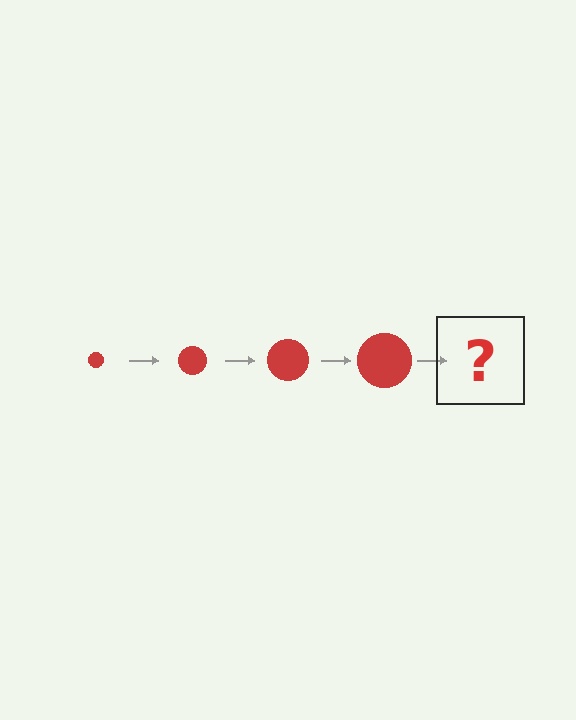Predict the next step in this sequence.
The next step is a red circle, larger than the previous one.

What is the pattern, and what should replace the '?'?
The pattern is that the circle gets progressively larger each step. The '?' should be a red circle, larger than the previous one.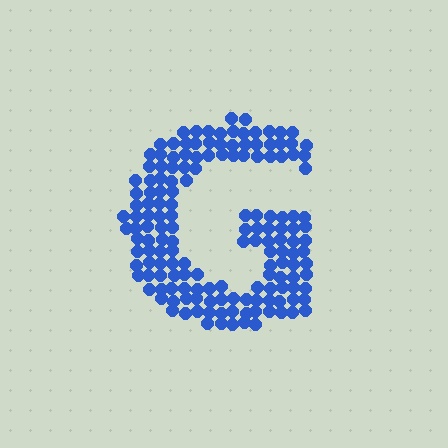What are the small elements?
The small elements are circles.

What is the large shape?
The large shape is the letter G.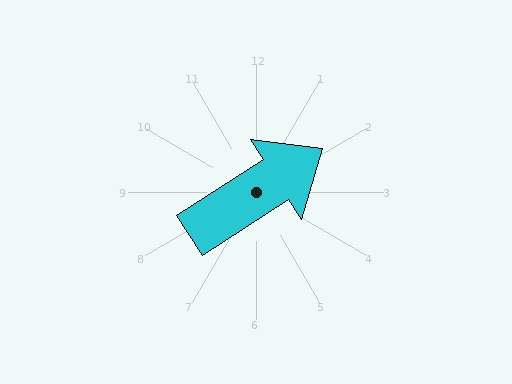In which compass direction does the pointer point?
Northeast.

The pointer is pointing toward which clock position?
Roughly 2 o'clock.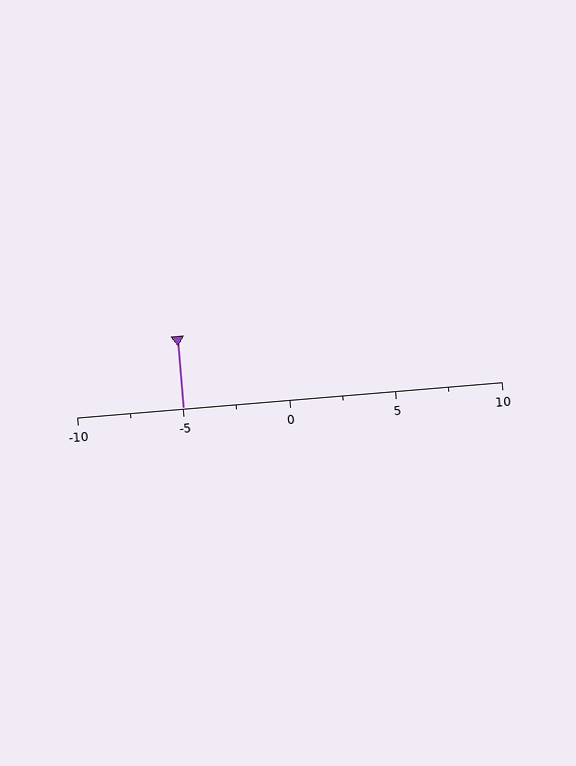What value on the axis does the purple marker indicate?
The marker indicates approximately -5.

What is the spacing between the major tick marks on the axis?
The major ticks are spaced 5 apart.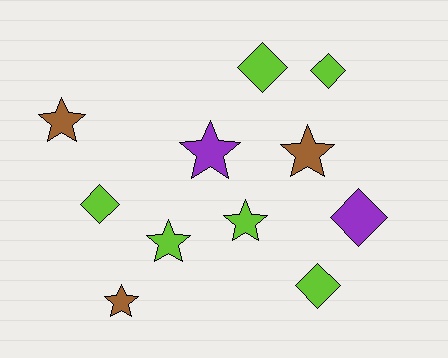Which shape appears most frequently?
Star, with 6 objects.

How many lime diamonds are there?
There are 4 lime diamonds.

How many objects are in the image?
There are 11 objects.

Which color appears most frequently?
Lime, with 6 objects.